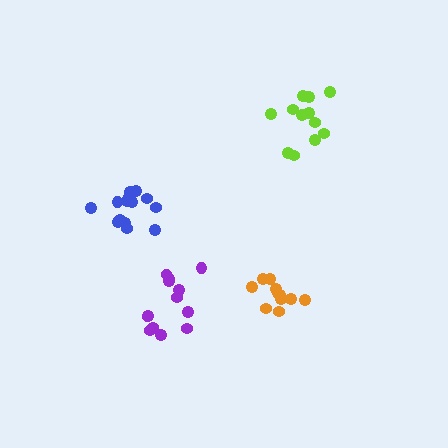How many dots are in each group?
Group 1: 14 dots, Group 2: 11 dots, Group 3: 13 dots, Group 4: 12 dots (50 total).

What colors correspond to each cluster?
The clusters are colored: blue, orange, purple, lime.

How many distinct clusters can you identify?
There are 4 distinct clusters.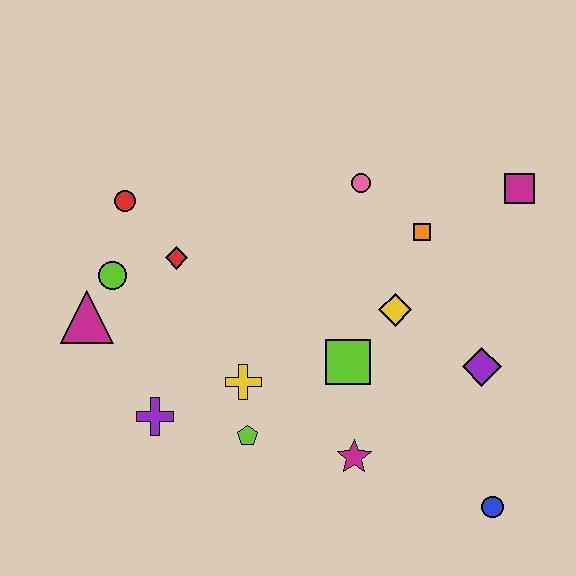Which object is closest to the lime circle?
The magenta triangle is closest to the lime circle.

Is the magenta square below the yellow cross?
No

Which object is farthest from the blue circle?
The red circle is farthest from the blue circle.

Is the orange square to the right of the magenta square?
No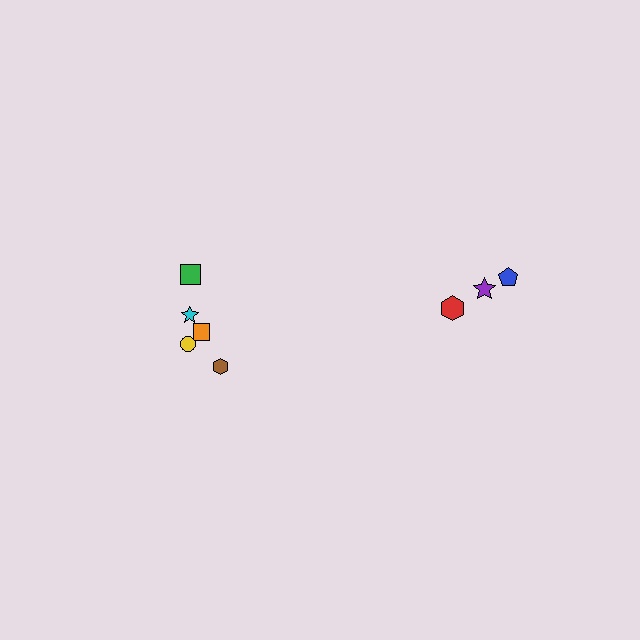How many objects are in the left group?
There are 5 objects.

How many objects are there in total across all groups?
There are 8 objects.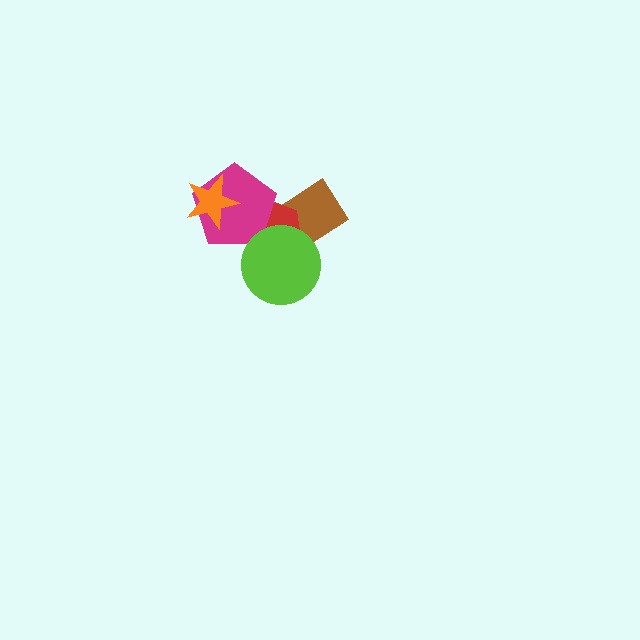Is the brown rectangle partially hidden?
Yes, it is partially covered by another shape.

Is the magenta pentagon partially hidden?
Yes, it is partially covered by another shape.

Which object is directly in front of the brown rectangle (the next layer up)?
The red hexagon is directly in front of the brown rectangle.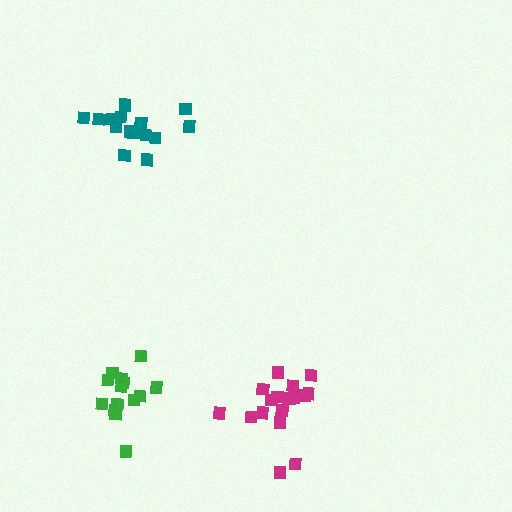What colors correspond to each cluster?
The clusters are colored: magenta, green, teal.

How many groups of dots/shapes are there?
There are 3 groups.